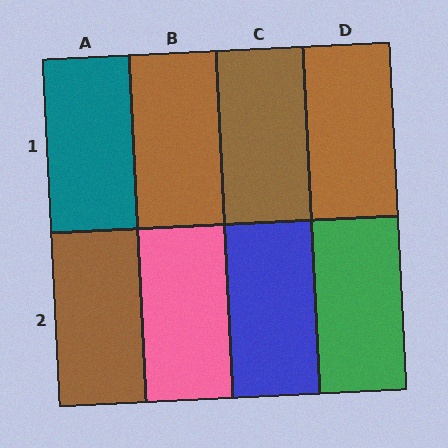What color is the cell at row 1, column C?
Brown.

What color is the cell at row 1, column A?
Teal.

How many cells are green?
1 cell is green.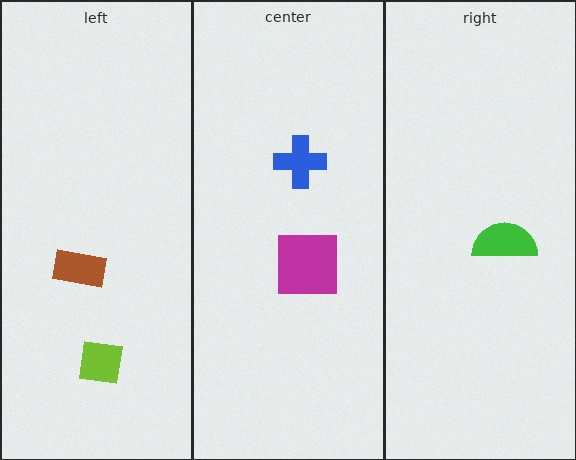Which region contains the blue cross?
The center region.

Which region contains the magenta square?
The center region.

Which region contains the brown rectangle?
The left region.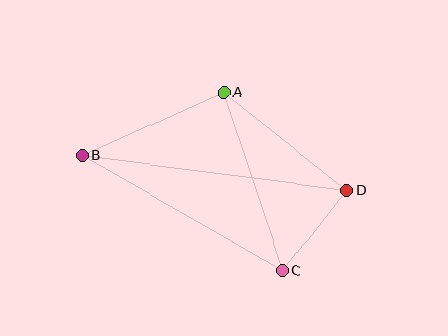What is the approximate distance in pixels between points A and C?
The distance between A and C is approximately 188 pixels.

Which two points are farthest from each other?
Points B and D are farthest from each other.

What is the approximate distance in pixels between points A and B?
The distance between A and B is approximately 154 pixels.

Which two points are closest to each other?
Points C and D are closest to each other.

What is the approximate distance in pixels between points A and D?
The distance between A and D is approximately 157 pixels.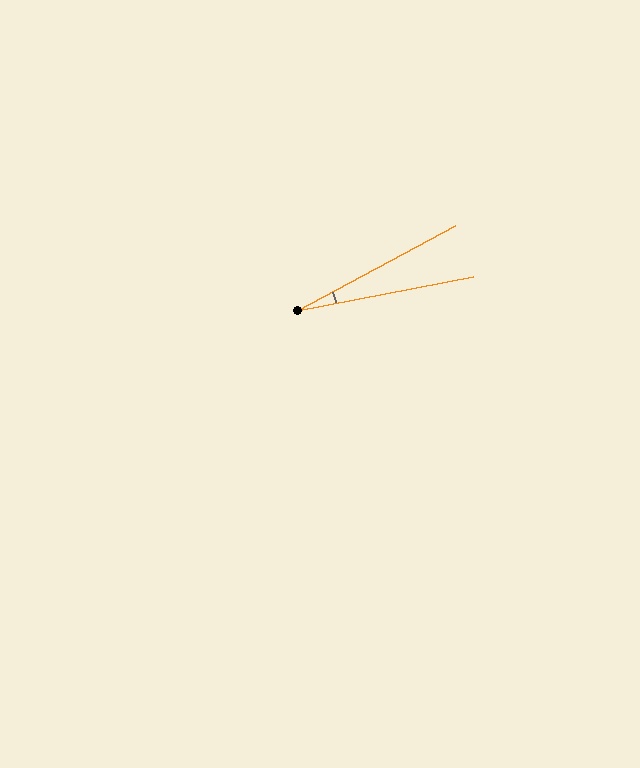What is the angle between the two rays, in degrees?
Approximately 17 degrees.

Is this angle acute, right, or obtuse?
It is acute.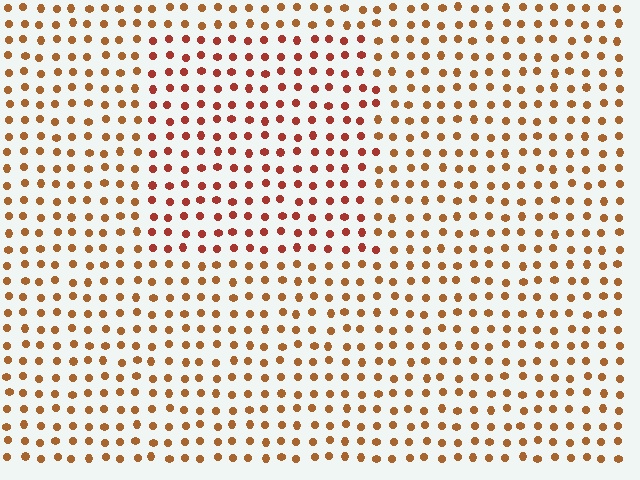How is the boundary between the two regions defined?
The boundary is defined purely by a slight shift in hue (about 24 degrees). Spacing, size, and orientation are identical on both sides.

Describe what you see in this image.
The image is filled with small brown elements in a uniform arrangement. A rectangle-shaped region is visible where the elements are tinted to a slightly different hue, forming a subtle color boundary.